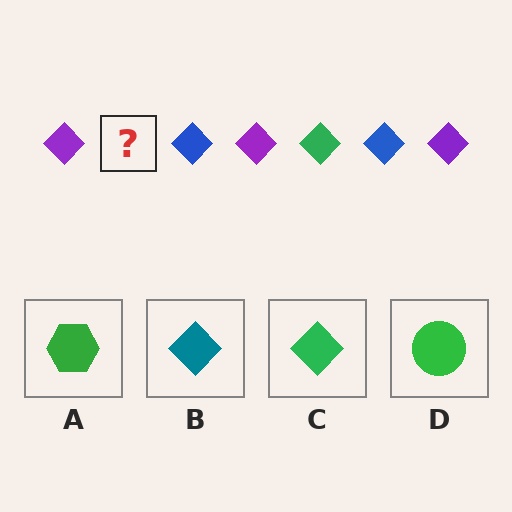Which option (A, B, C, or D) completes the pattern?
C.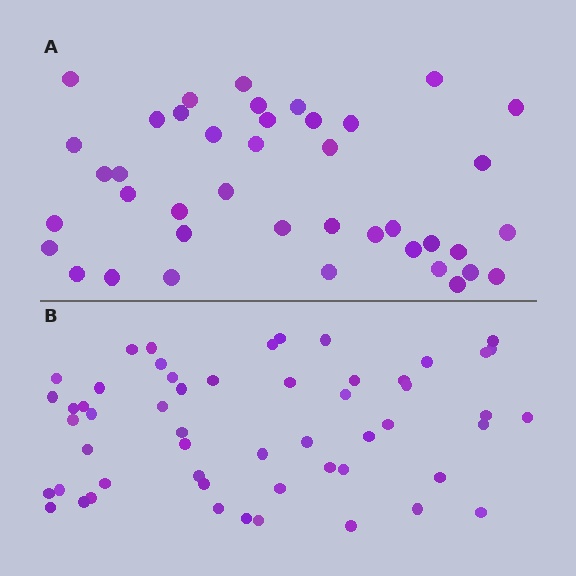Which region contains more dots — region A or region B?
Region B (the bottom region) has more dots.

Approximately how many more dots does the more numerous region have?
Region B has approximately 15 more dots than region A.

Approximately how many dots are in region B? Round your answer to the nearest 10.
About 50 dots. (The exact count is 54, which rounds to 50.)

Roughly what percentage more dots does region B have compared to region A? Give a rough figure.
About 30% more.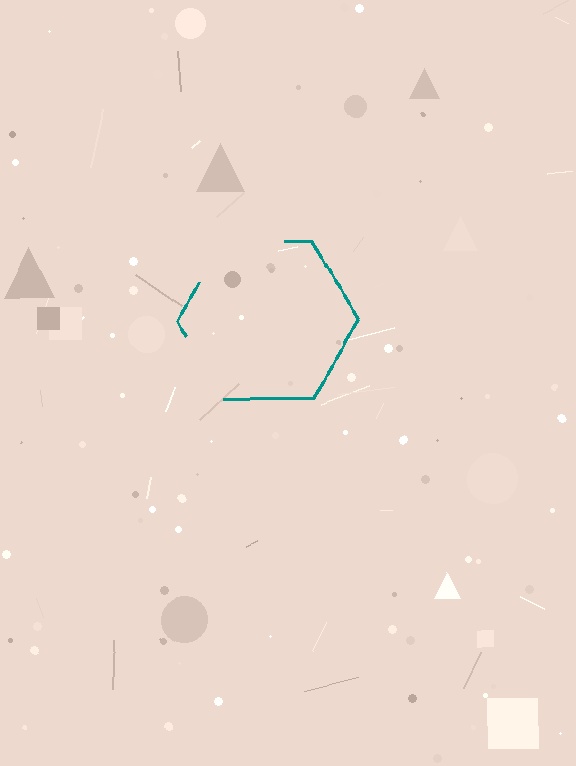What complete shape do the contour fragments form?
The contour fragments form a hexagon.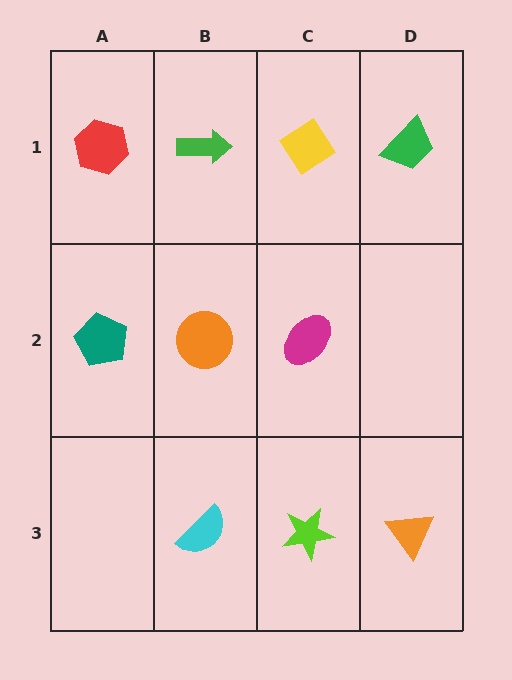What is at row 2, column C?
A magenta ellipse.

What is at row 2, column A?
A teal pentagon.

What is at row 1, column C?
A yellow diamond.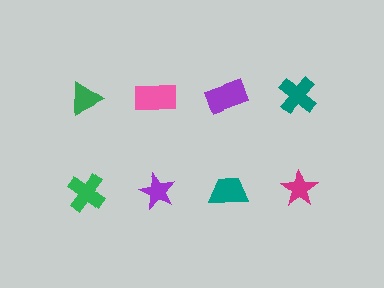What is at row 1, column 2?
A pink rectangle.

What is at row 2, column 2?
A purple star.